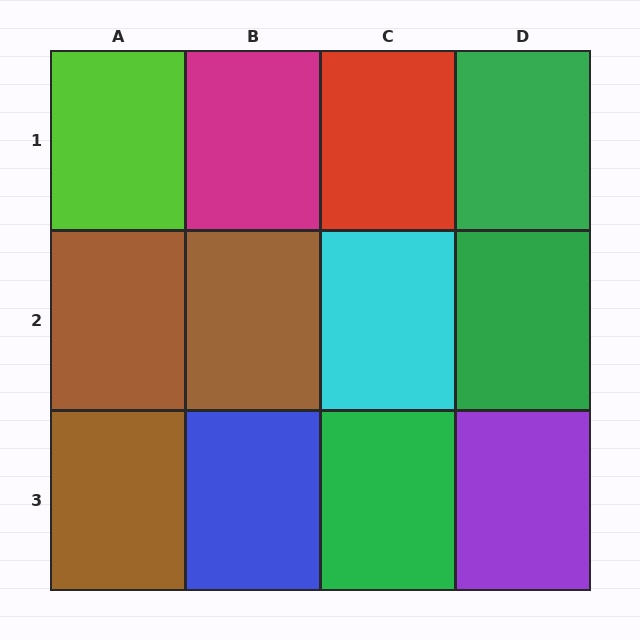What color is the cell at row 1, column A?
Lime.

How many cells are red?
1 cell is red.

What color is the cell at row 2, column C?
Cyan.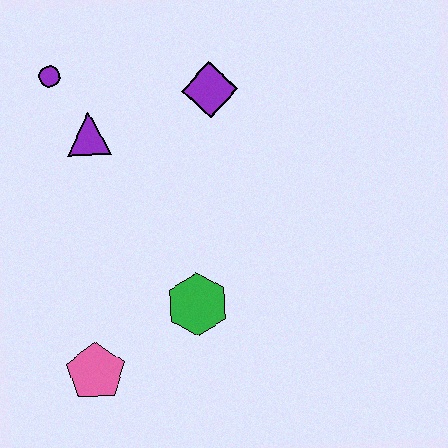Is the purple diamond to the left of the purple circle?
No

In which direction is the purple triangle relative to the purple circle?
The purple triangle is below the purple circle.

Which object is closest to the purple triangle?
The purple circle is closest to the purple triangle.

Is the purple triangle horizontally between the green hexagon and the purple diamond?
No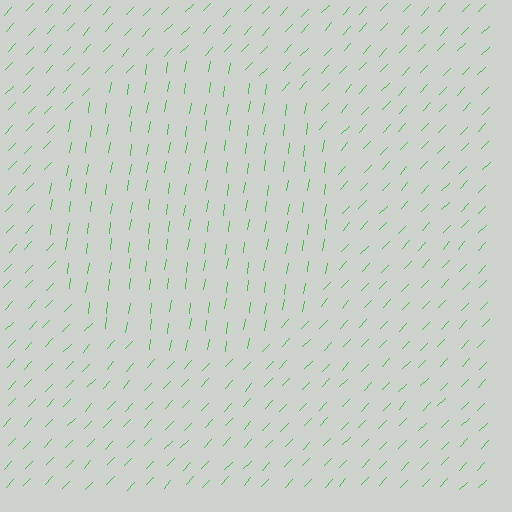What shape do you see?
I see a circle.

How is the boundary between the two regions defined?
The boundary is defined purely by a change in line orientation (approximately 35 degrees difference). All lines are the same color and thickness.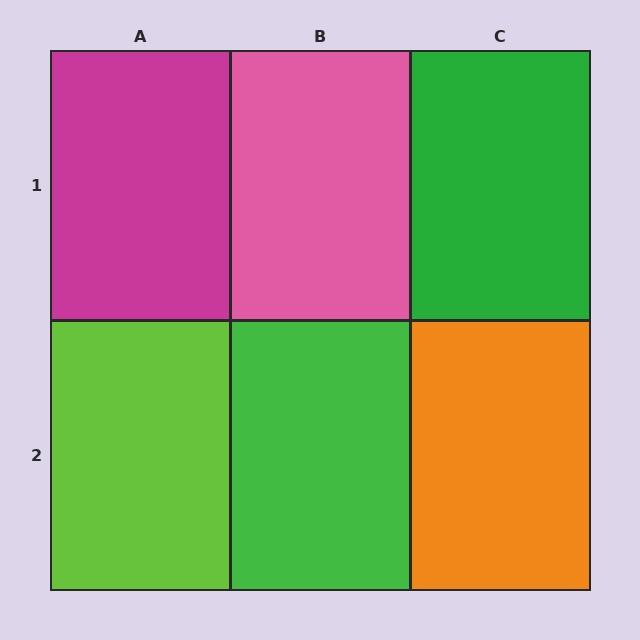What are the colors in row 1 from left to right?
Magenta, pink, green.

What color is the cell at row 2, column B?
Green.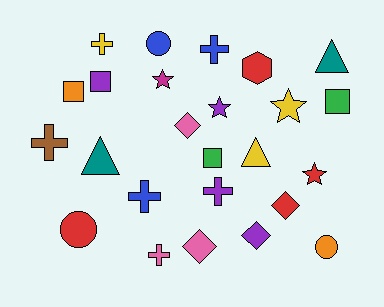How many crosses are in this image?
There are 6 crosses.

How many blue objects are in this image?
There are 3 blue objects.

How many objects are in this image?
There are 25 objects.